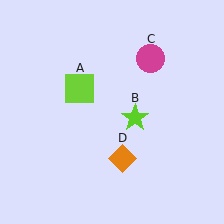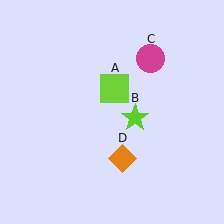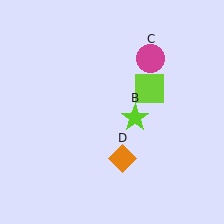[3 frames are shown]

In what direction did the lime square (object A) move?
The lime square (object A) moved right.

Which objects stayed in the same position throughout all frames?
Lime star (object B) and magenta circle (object C) and orange diamond (object D) remained stationary.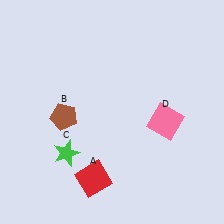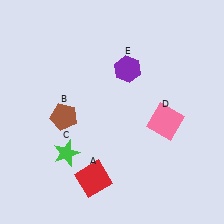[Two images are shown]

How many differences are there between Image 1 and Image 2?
There is 1 difference between the two images.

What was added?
A purple hexagon (E) was added in Image 2.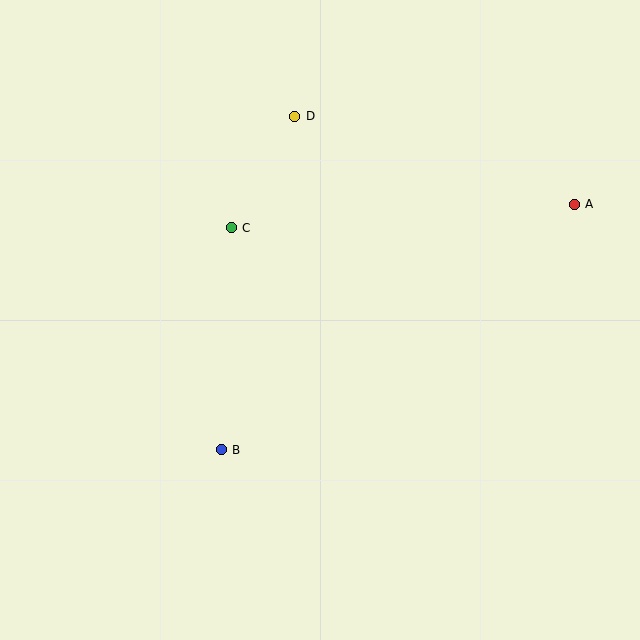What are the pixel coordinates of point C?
Point C is at (231, 228).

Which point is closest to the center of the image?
Point C at (231, 228) is closest to the center.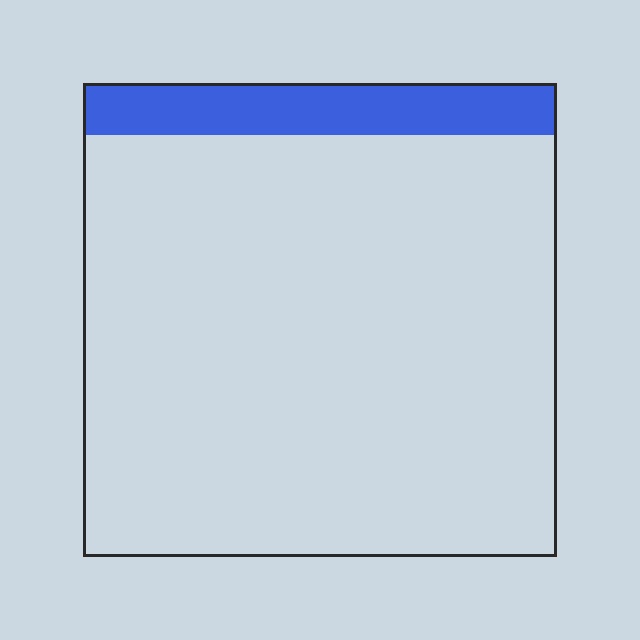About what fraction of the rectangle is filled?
About one tenth (1/10).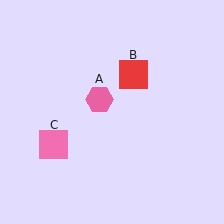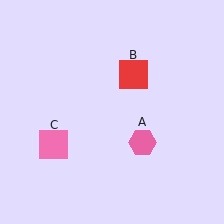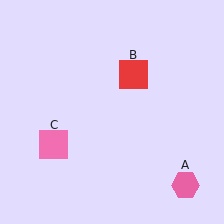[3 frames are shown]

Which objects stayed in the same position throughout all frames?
Red square (object B) and pink square (object C) remained stationary.